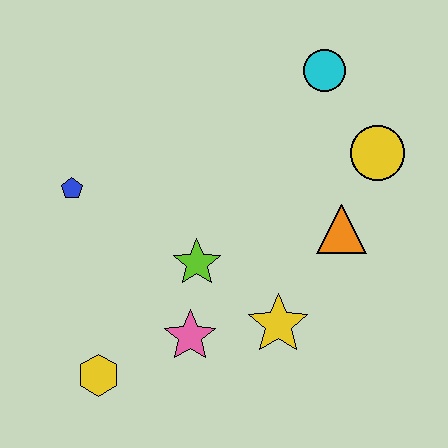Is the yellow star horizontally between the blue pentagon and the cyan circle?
Yes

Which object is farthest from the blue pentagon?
The yellow circle is farthest from the blue pentagon.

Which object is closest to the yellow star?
The pink star is closest to the yellow star.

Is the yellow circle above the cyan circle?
No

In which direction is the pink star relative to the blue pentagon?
The pink star is below the blue pentagon.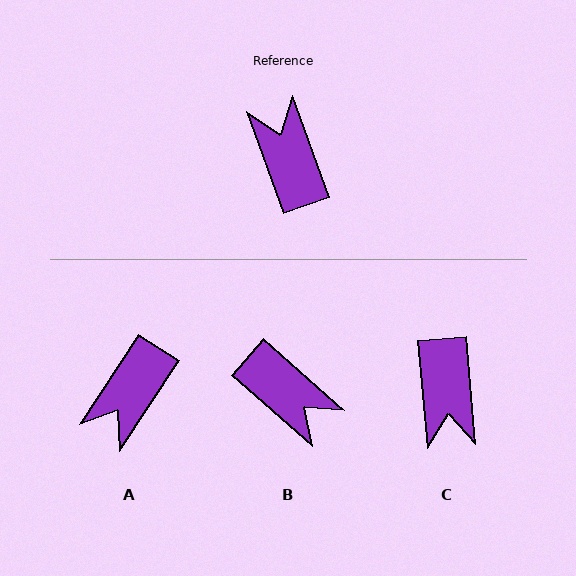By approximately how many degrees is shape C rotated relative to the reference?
Approximately 166 degrees counter-clockwise.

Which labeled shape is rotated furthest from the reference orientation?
C, about 166 degrees away.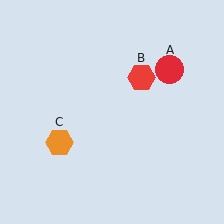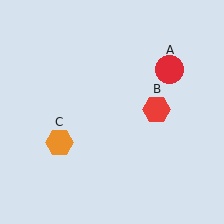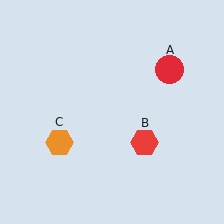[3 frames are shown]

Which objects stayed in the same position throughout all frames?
Red circle (object A) and orange hexagon (object C) remained stationary.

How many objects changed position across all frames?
1 object changed position: red hexagon (object B).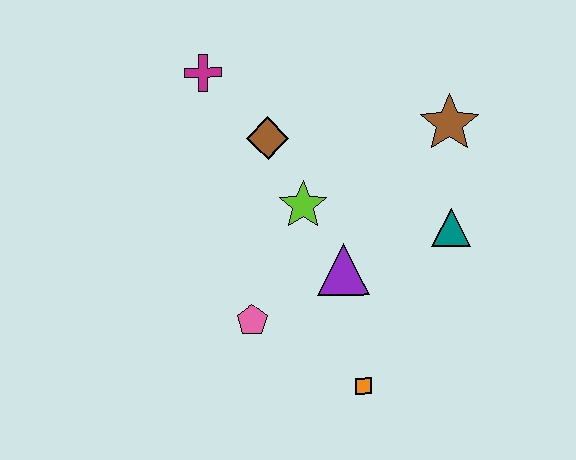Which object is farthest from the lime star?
The orange square is farthest from the lime star.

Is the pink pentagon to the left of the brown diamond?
Yes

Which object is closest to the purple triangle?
The lime star is closest to the purple triangle.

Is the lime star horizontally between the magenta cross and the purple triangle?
Yes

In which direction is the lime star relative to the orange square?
The lime star is above the orange square.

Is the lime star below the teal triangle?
No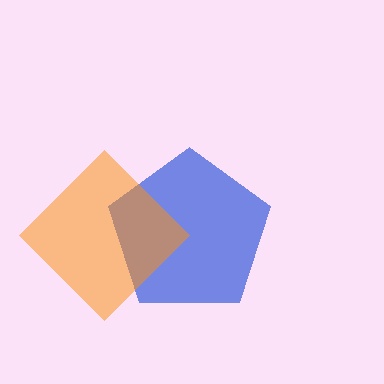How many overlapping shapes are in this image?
There are 2 overlapping shapes in the image.